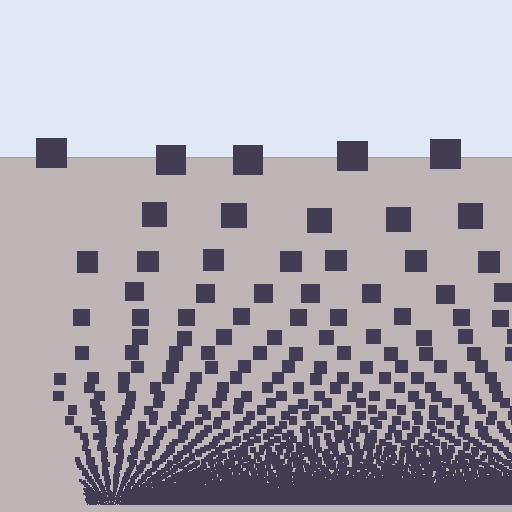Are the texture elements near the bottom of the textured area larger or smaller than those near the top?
Smaller. The gradient is inverted — elements near the bottom are smaller and denser.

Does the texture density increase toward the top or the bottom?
Density increases toward the bottom.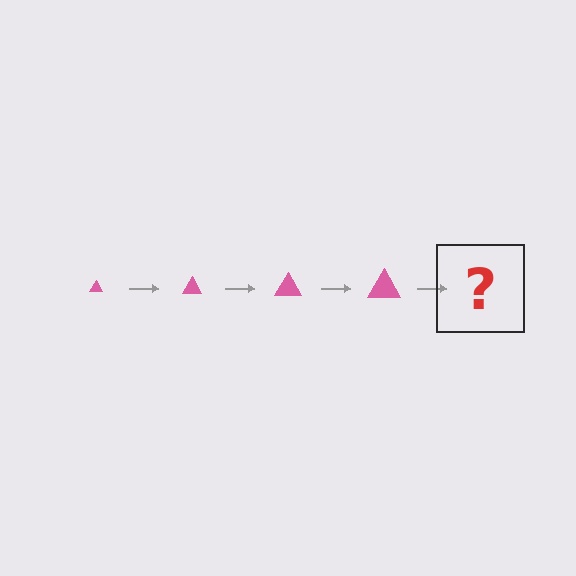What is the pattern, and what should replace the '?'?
The pattern is that the triangle gets progressively larger each step. The '?' should be a pink triangle, larger than the previous one.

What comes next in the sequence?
The next element should be a pink triangle, larger than the previous one.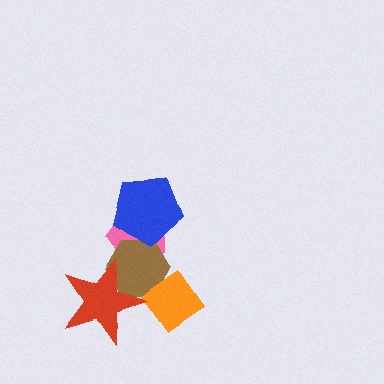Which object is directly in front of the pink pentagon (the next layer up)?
The brown hexagon is directly in front of the pink pentagon.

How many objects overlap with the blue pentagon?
2 objects overlap with the blue pentagon.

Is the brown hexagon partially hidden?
Yes, it is partially covered by another shape.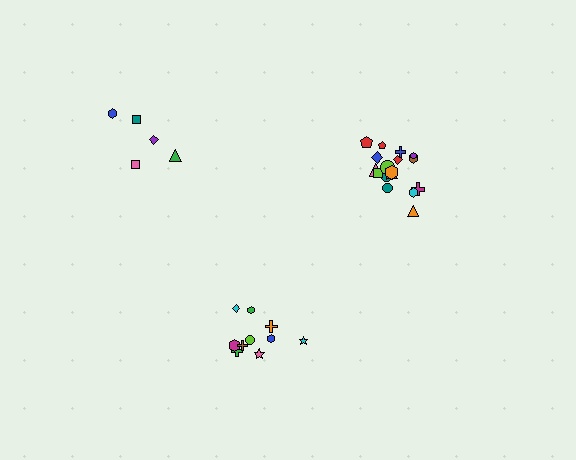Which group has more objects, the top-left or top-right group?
The top-right group.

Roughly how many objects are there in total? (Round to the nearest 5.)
Roughly 35 objects in total.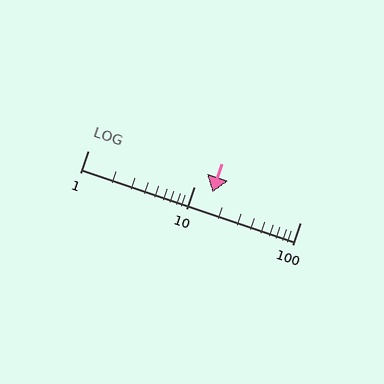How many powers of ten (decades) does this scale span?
The scale spans 2 decades, from 1 to 100.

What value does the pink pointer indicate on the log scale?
The pointer indicates approximately 15.